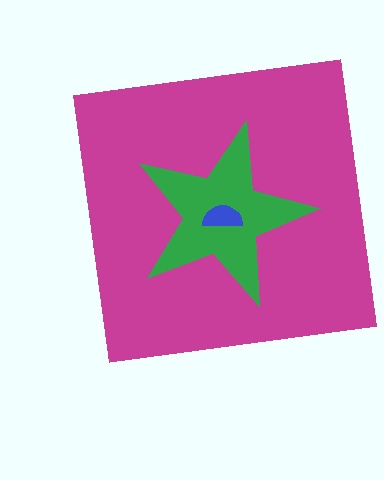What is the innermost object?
The blue semicircle.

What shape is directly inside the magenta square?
The green star.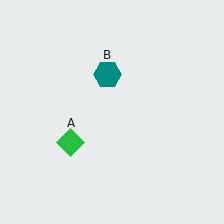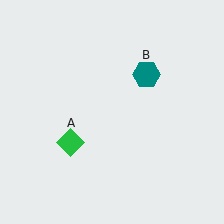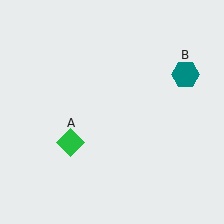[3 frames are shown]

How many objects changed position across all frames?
1 object changed position: teal hexagon (object B).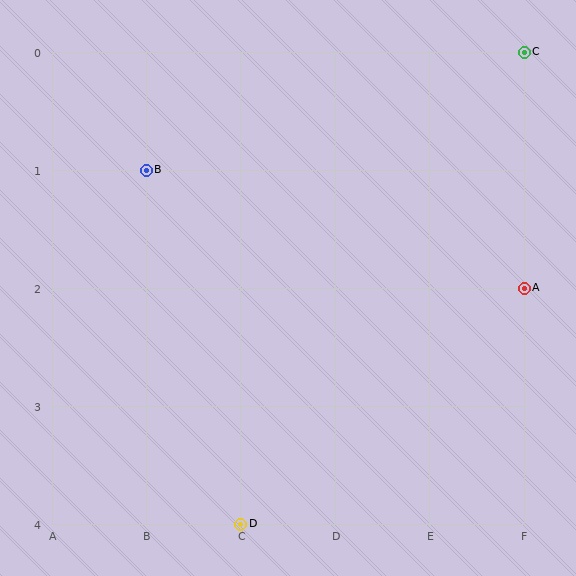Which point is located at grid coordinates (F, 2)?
Point A is at (F, 2).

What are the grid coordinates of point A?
Point A is at grid coordinates (F, 2).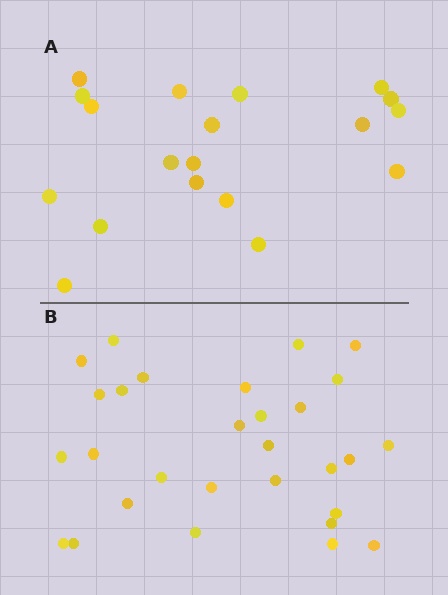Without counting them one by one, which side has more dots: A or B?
Region B (the bottom region) has more dots.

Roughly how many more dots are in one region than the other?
Region B has roughly 10 or so more dots than region A.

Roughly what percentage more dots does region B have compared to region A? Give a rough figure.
About 55% more.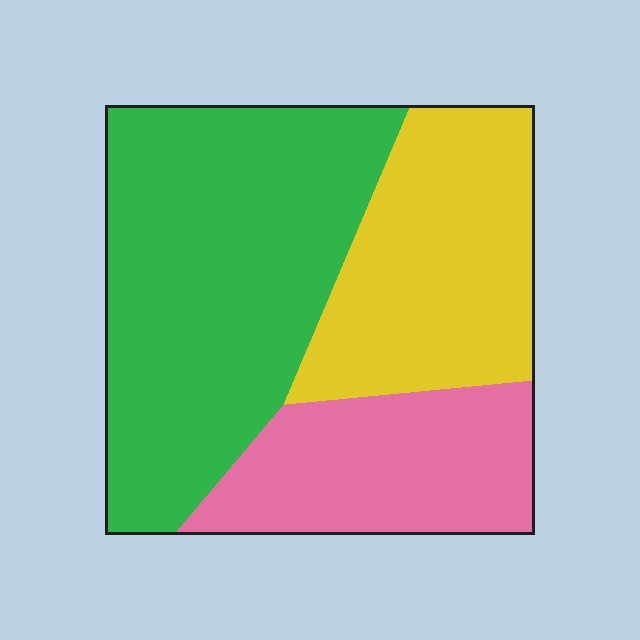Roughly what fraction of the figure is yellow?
Yellow takes up between a sixth and a third of the figure.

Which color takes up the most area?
Green, at roughly 50%.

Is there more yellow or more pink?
Yellow.